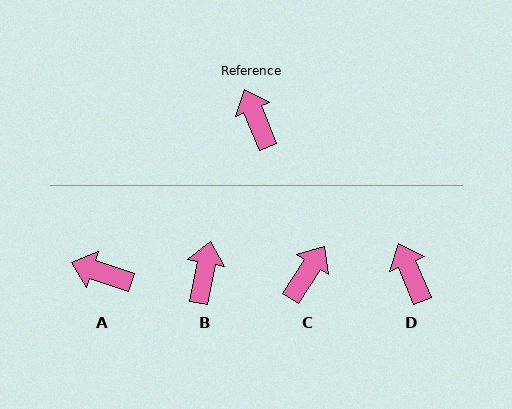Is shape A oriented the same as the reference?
No, it is off by about 49 degrees.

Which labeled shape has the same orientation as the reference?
D.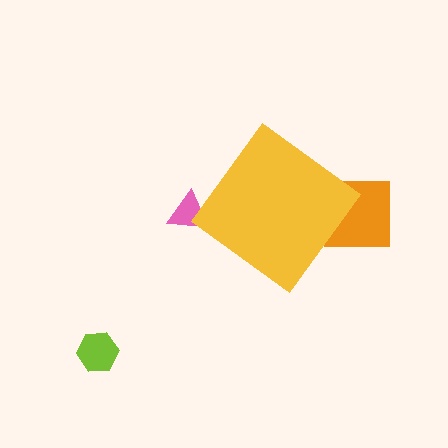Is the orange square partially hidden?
Yes, the orange square is partially hidden behind the yellow diamond.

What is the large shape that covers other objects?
A yellow diamond.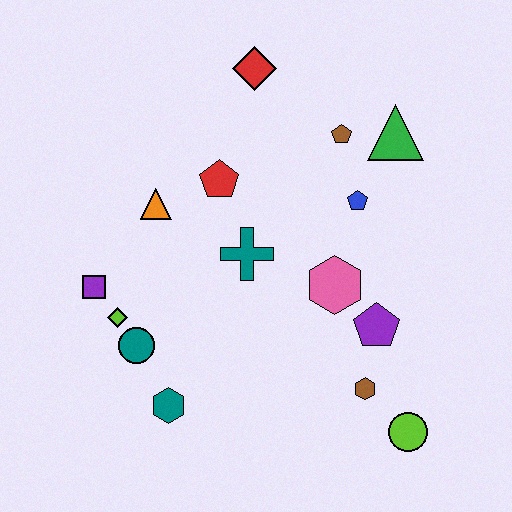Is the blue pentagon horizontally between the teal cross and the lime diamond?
No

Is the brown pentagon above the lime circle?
Yes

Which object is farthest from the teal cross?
The lime circle is farthest from the teal cross.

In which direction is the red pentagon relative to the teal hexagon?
The red pentagon is above the teal hexagon.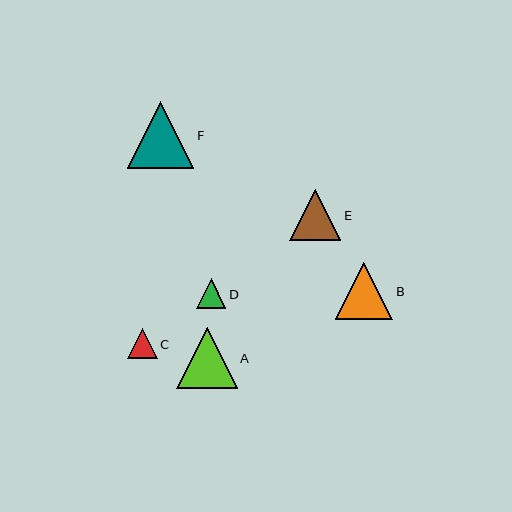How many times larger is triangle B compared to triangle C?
Triangle B is approximately 2.0 times the size of triangle C.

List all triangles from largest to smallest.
From largest to smallest: F, A, B, E, D, C.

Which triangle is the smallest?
Triangle C is the smallest with a size of approximately 29 pixels.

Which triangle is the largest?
Triangle F is the largest with a size of approximately 66 pixels.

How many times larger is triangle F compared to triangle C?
Triangle F is approximately 2.3 times the size of triangle C.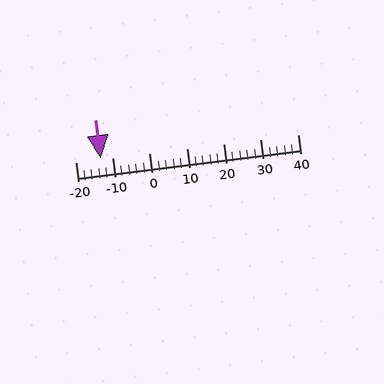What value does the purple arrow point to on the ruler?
The purple arrow points to approximately -13.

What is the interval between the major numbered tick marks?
The major tick marks are spaced 10 units apart.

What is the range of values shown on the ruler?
The ruler shows values from -20 to 40.